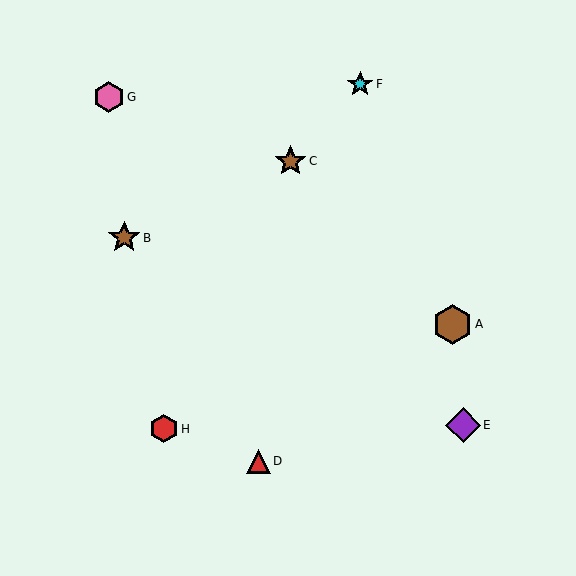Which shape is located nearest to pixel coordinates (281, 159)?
The brown star (labeled C) at (291, 161) is nearest to that location.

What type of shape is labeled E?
Shape E is a purple diamond.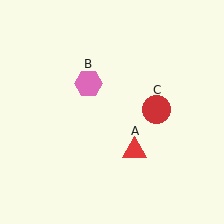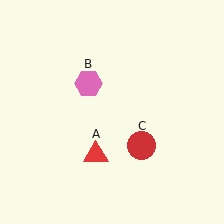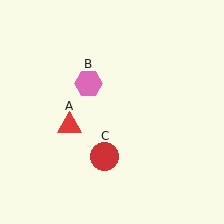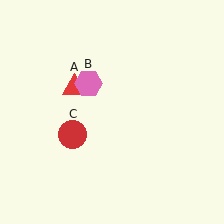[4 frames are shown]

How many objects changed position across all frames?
2 objects changed position: red triangle (object A), red circle (object C).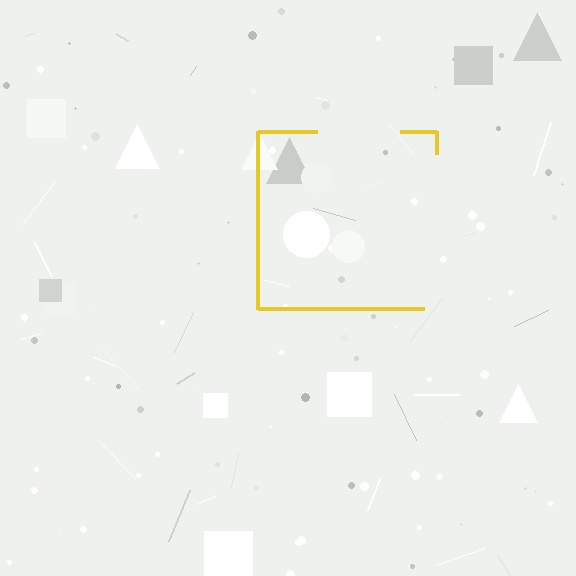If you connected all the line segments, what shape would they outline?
They would outline a square.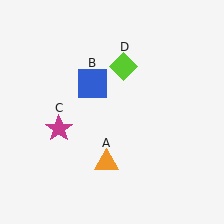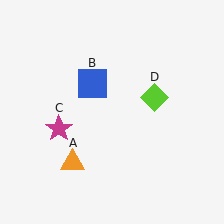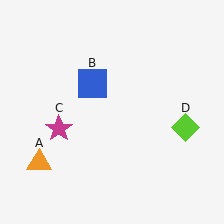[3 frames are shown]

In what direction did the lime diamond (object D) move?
The lime diamond (object D) moved down and to the right.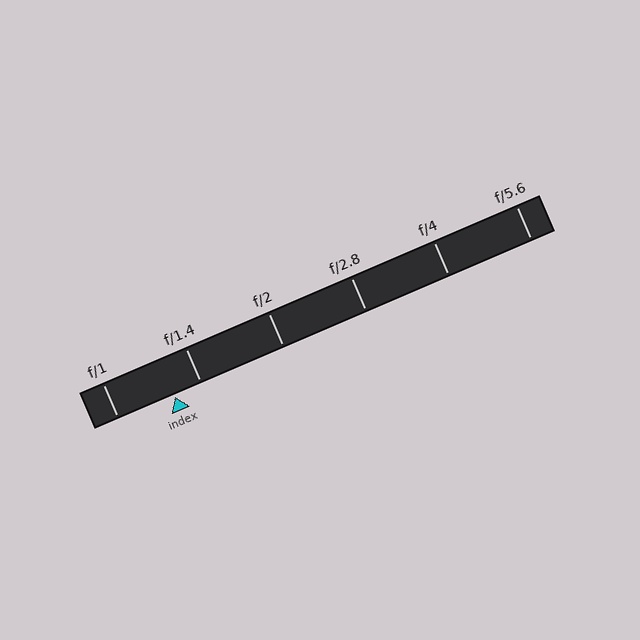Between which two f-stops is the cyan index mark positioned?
The index mark is between f/1 and f/1.4.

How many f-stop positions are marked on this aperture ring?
There are 6 f-stop positions marked.